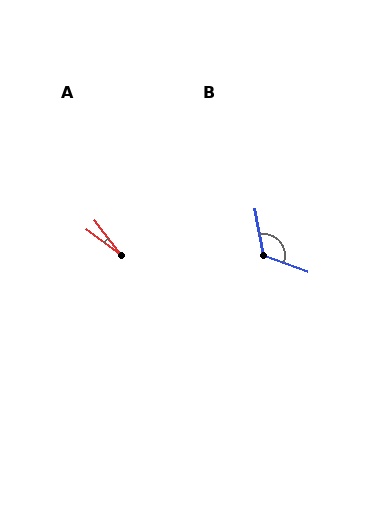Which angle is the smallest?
A, at approximately 16 degrees.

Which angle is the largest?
B, at approximately 121 degrees.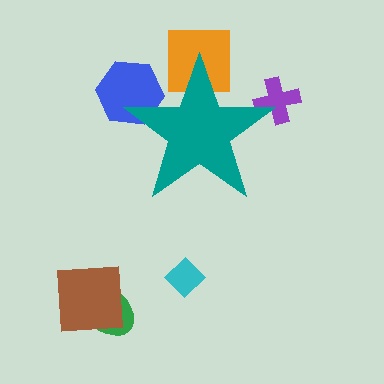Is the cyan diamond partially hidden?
No, the cyan diamond is fully visible.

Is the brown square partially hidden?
No, the brown square is fully visible.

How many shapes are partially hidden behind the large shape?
3 shapes are partially hidden.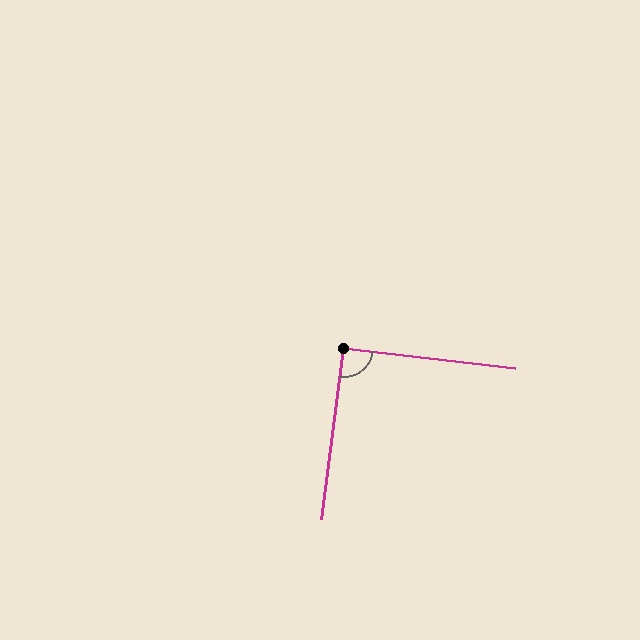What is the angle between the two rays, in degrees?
Approximately 91 degrees.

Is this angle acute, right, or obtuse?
It is approximately a right angle.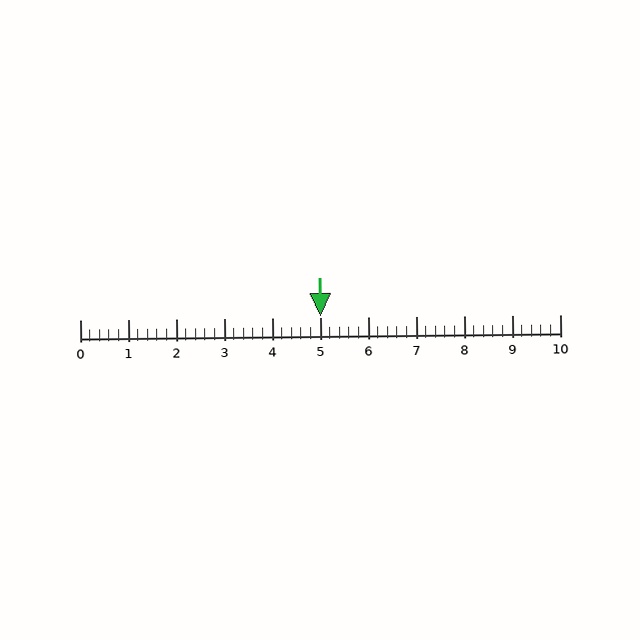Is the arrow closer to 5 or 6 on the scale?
The arrow is closer to 5.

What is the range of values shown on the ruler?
The ruler shows values from 0 to 10.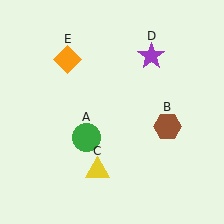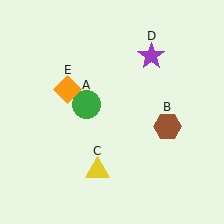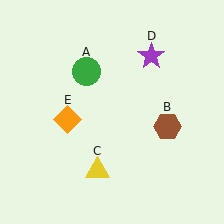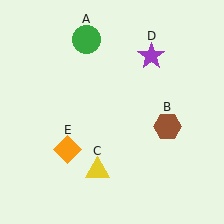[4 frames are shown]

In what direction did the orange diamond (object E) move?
The orange diamond (object E) moved down.